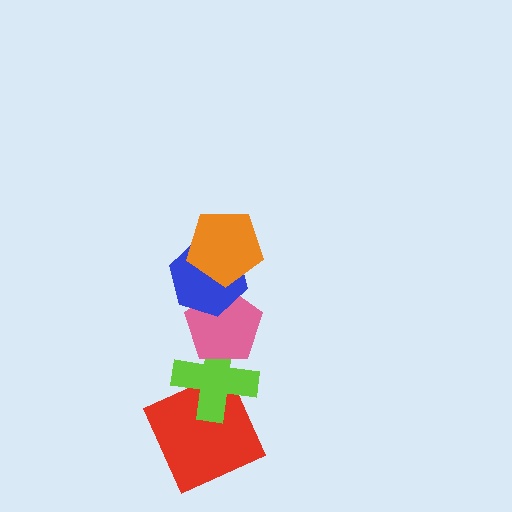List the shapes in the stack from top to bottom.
From top to bottom: the orange pentagon, the blue hexagon, the pink pentagon, the lime cross, the red square.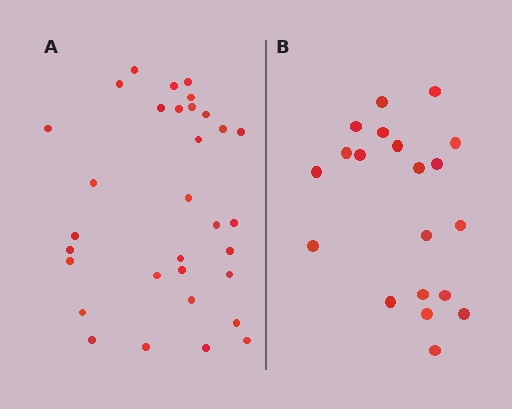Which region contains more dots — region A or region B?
Region A (the left region) has more dots.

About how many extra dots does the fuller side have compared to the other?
Region A has roughly 12 or so more dots than region B.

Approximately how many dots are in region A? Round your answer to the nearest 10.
About 30 dots. (The exact count is 32, which rounds to 30.)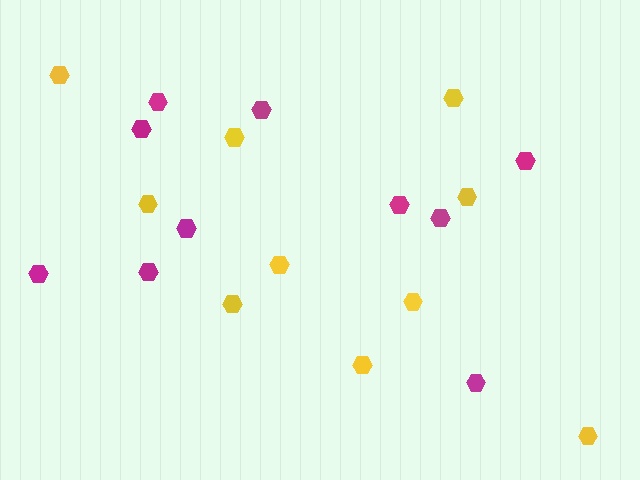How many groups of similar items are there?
There are 2 groups: one group of yellow hexagons (10) and one group of magenta hexagons (10).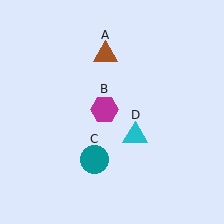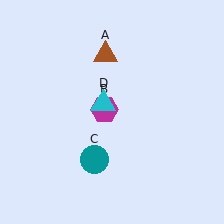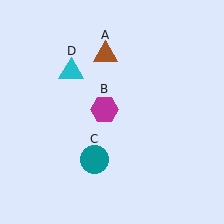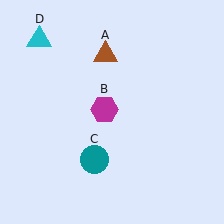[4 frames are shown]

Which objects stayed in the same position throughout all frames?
Brown triangle (object A) and magenta hexagon (object B) and teal circle (object C) remained stationary.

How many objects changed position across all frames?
1 object changed position: cyan triangle (object D).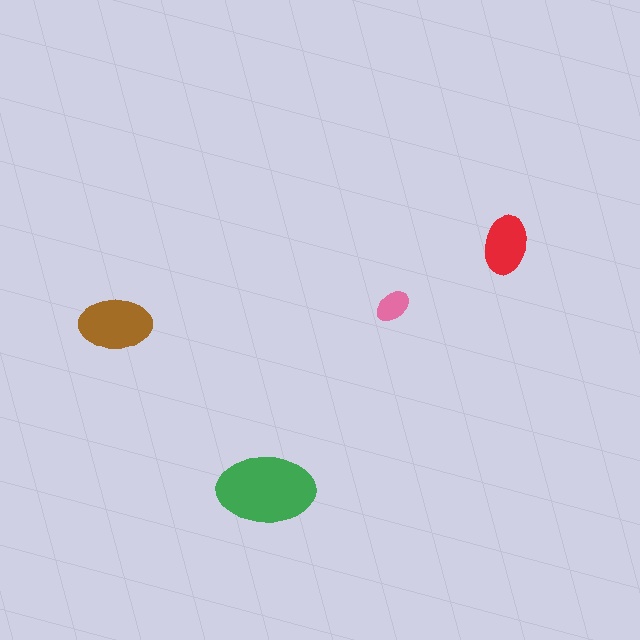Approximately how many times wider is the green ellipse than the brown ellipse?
About 1.5 times wider.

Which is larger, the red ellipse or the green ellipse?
The green one.